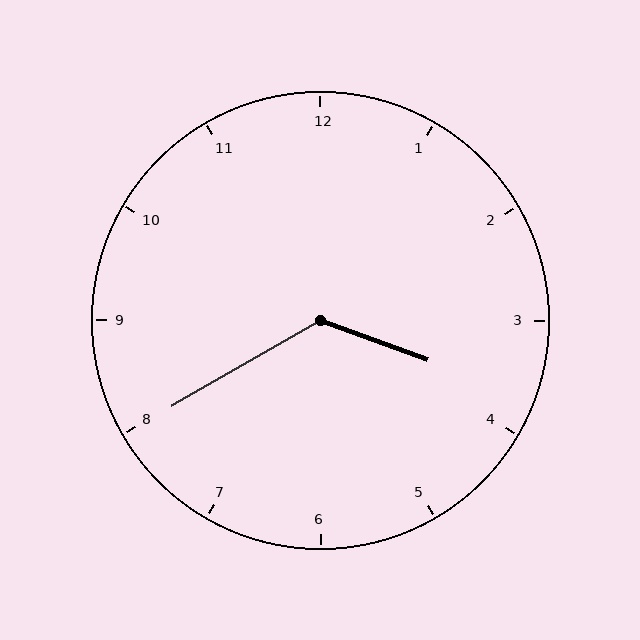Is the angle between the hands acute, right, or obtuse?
It is obtuse.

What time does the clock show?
3:40.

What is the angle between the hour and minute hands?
Approximately 130 degrees.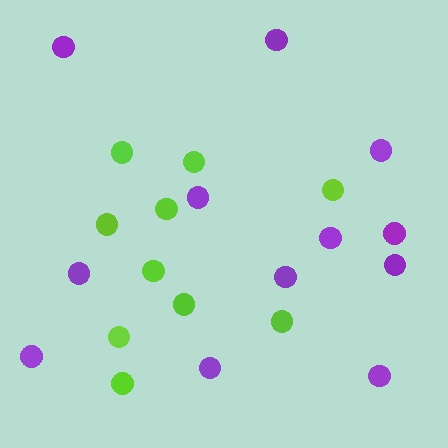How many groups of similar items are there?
There are 2 groups: one group of lime circles (10) and one group of purple circles (12).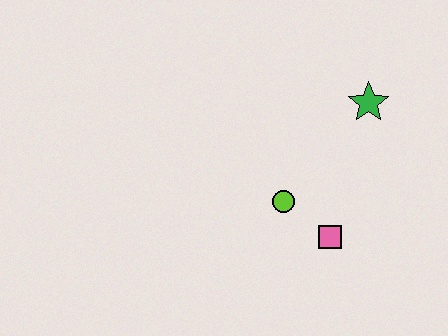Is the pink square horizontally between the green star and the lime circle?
Yes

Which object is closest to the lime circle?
The pink square is closest to the lime circle.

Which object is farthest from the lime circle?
The green star is farthest from the lime circle.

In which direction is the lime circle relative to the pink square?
The lime circle is to the left of the pink square.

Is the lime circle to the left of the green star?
Yes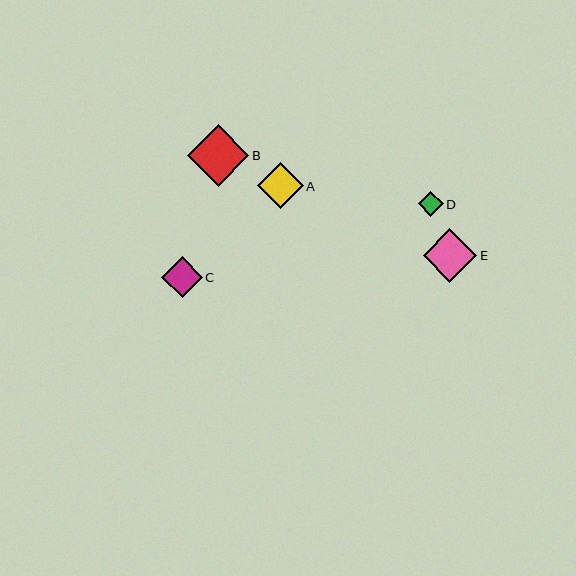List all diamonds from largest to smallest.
From largest to smallest: B, E, A, C, D.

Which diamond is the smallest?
Diamond D is the smallest with a size of approximately 25 pixels.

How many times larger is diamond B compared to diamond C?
Diamond B is approximately 1.5 times the size of diamond C.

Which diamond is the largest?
Diamond B is the largest with a size of approximately 62 pixels.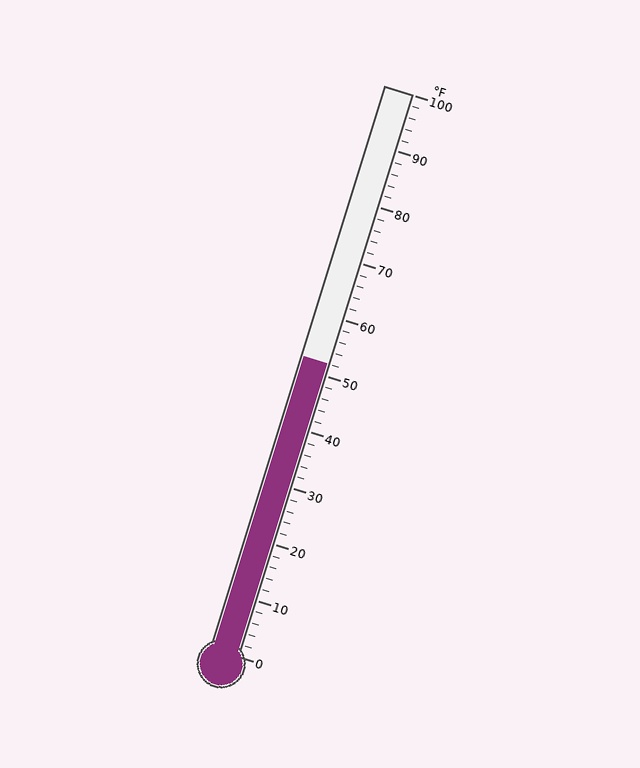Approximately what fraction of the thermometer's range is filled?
The thermometer is filled to approximately 50% of its range.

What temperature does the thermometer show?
The thermometer shows approximately 52°F.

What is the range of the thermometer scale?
The thermometer scale ranges from 0°F to 100°F.